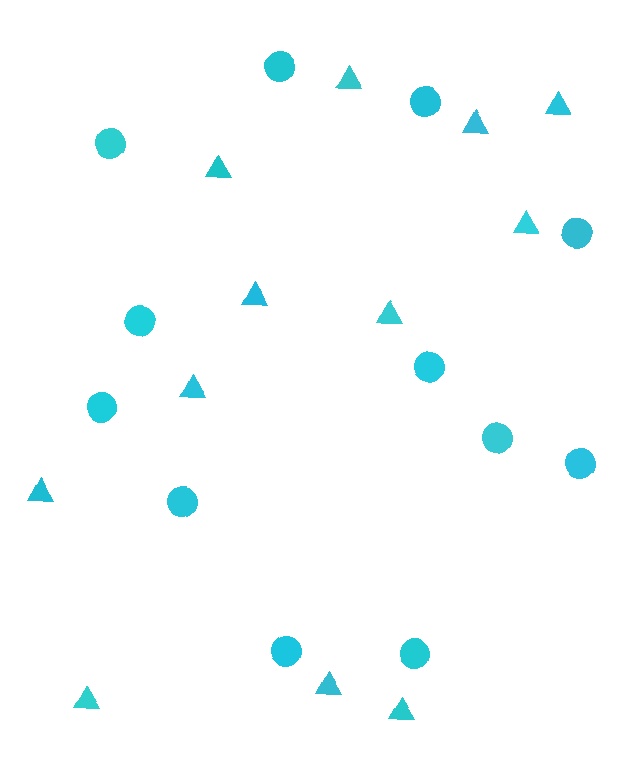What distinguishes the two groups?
There are 2 groups: one group of circles (12) and one group of triangles (12).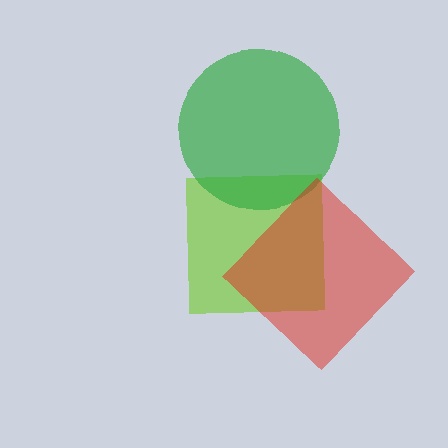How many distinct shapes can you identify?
There are 3 distinct shapes: a lime square, a green circle, a red diamond.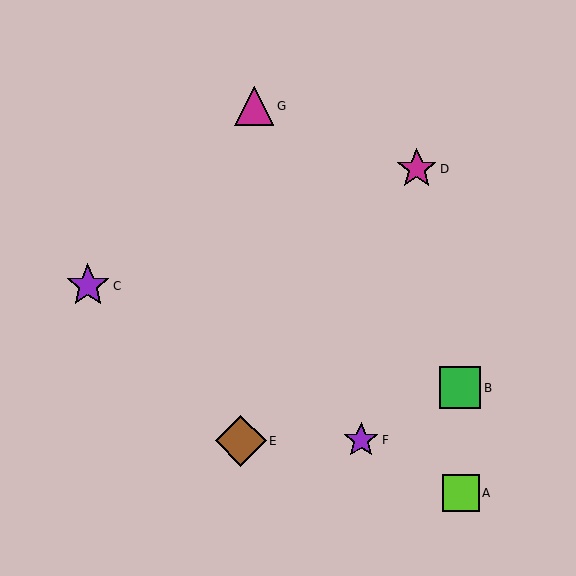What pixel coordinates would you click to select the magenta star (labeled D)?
Click at (417, 169) to select the magenta star D.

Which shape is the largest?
The brown diamond (labeled E) is the largest.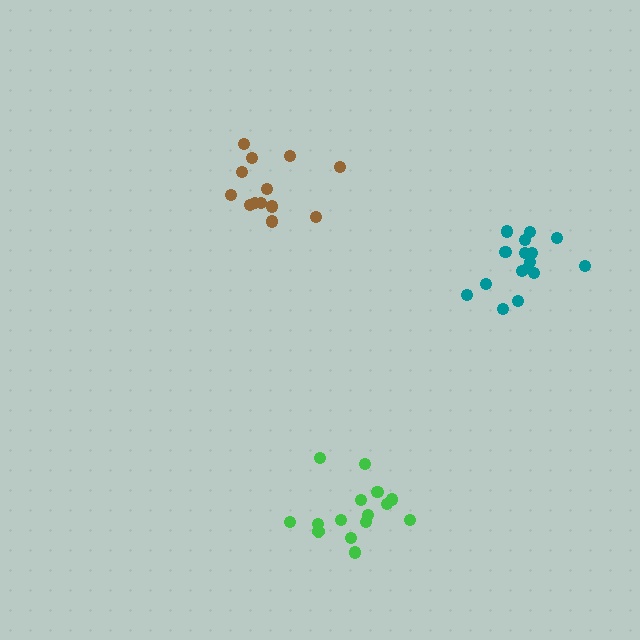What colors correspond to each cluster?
The clusters are colored: green, brown, teal.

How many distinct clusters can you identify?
There are 3 distinct clusters.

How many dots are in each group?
Group 1: 15 dots, Group 2: 13 dots, Group 3: 16 dots (44 total).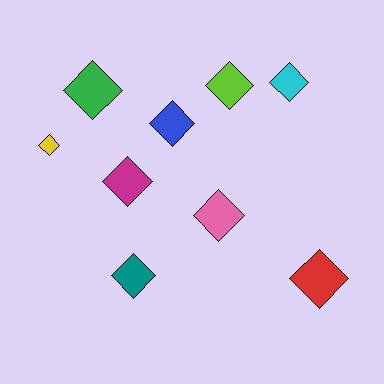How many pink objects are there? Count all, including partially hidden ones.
There is 1 pink object.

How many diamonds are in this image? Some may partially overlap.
There are 9 diamonds.